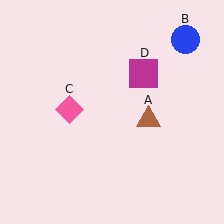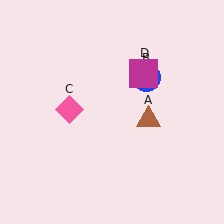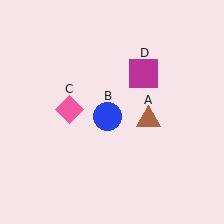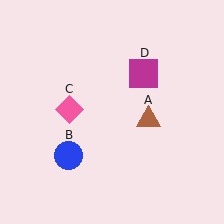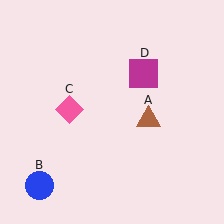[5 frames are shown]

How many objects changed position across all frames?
1 object changed position: blue circle (object B).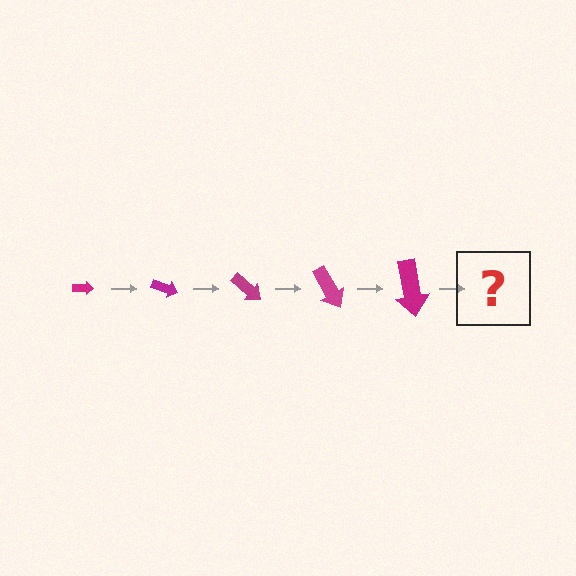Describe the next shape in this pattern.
It should be an arrow, larger than the previous one and rotated 100 degrees from the start.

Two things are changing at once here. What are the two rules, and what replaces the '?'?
The two rules are that the arrow grows larger each step and it rotates 20 degrees each step. The '?' should be an arrow, larger than the previous one and rotated 100 degrees from the start.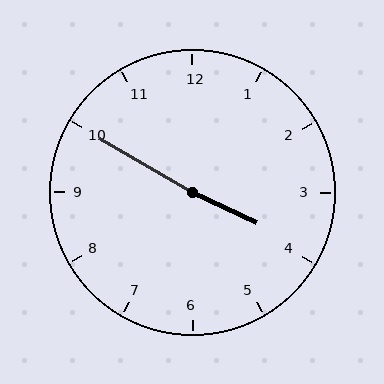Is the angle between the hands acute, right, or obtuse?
It is obtuse.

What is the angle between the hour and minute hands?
Approximately 175 degrees.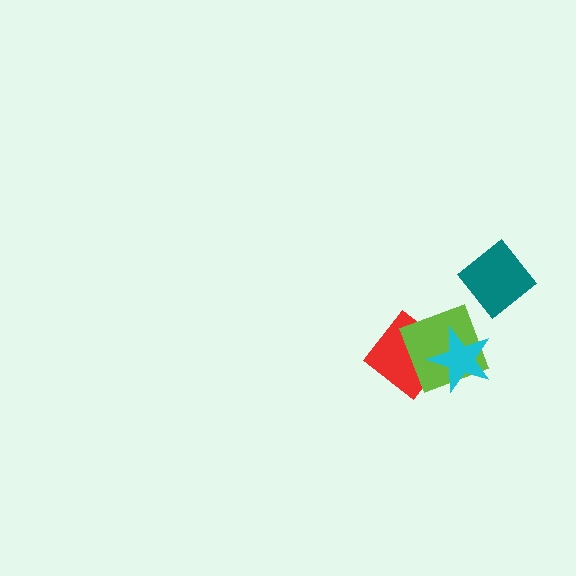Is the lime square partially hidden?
Yes, it is partially covered by another shape.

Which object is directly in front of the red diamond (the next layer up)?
The lime square is directly in front of the red diamond.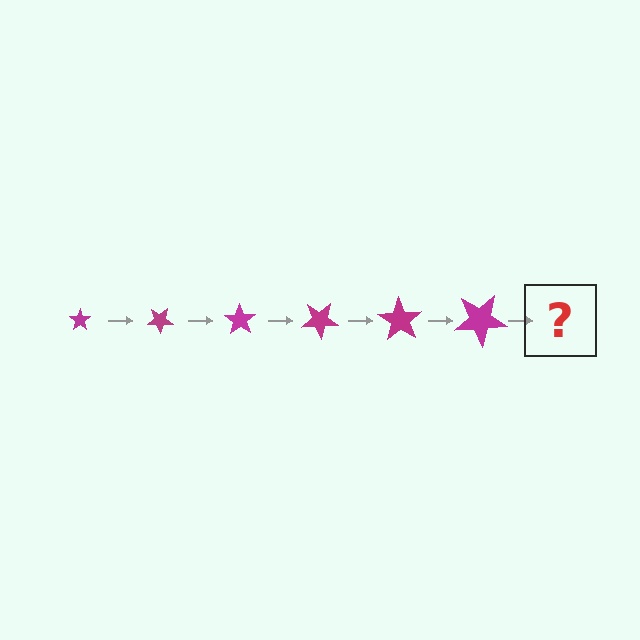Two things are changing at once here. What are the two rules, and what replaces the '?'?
The two rules are that the star grows larger each step and it rotates 35 degrees each step. The '?' should be a star, larger than the previous one and rotated 210 degrees from the start.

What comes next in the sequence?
The next element should be a star, larger than the previous one and rotated 210 degrees from the start.